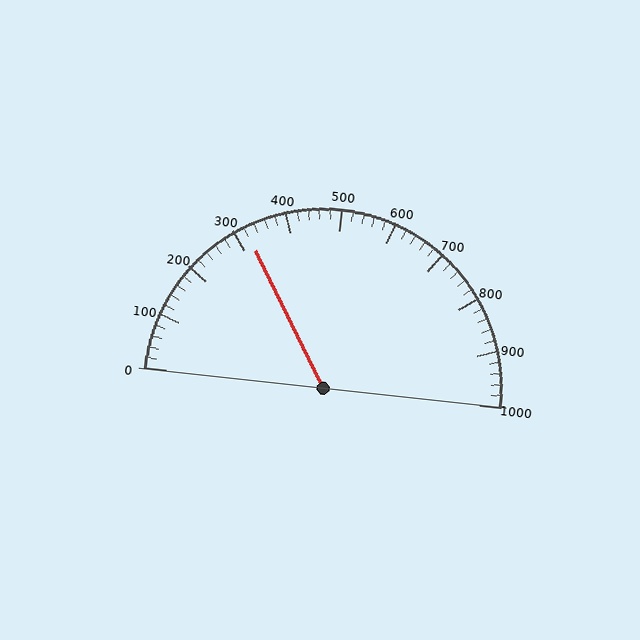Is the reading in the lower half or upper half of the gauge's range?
The reading is in the lower half of the range (0 to 1000).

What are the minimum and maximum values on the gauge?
The gauge ranges from 0 to 1000.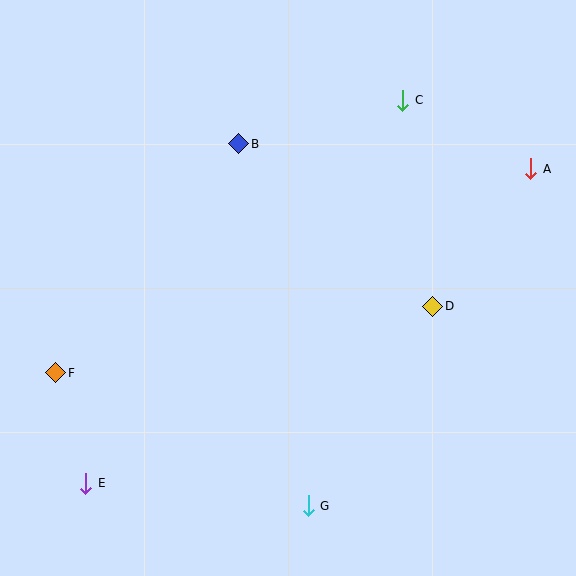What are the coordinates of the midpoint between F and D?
The midpoint between F and D is at (244, 339).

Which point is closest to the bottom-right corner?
Point G is closest to the bottom-right corner.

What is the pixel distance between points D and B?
The distance between D and B is 253 pixels.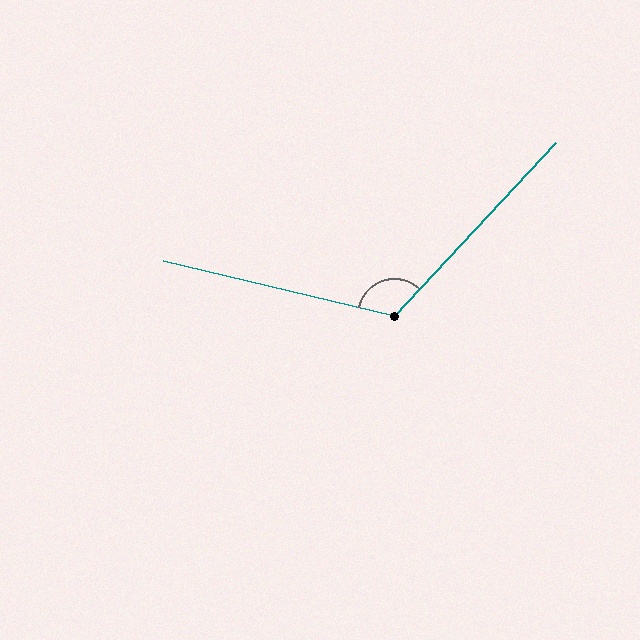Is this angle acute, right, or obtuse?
It is obtuse.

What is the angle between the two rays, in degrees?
Approximately 120 degrees.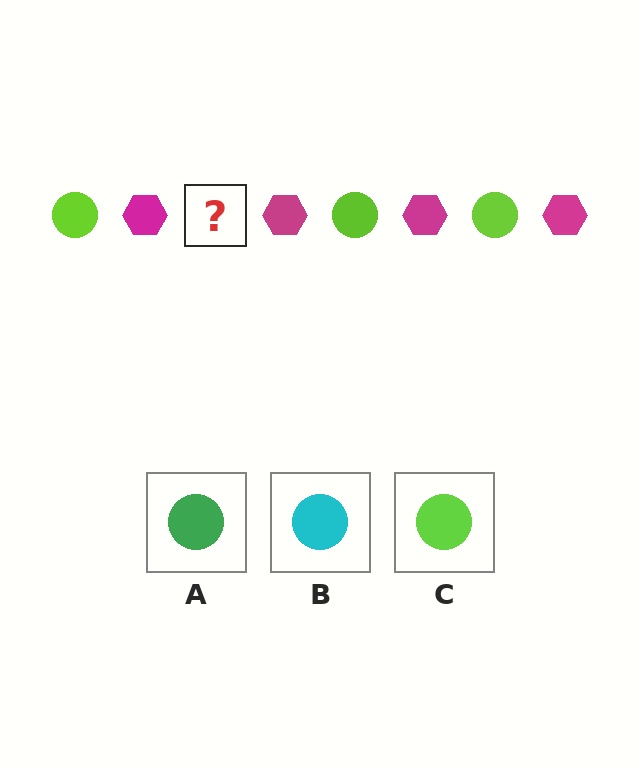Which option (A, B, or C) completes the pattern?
C.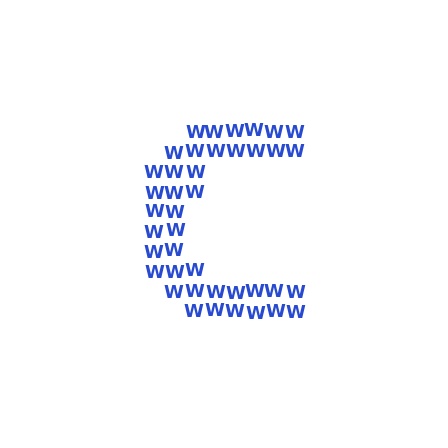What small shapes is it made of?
It is made of small letter W's.